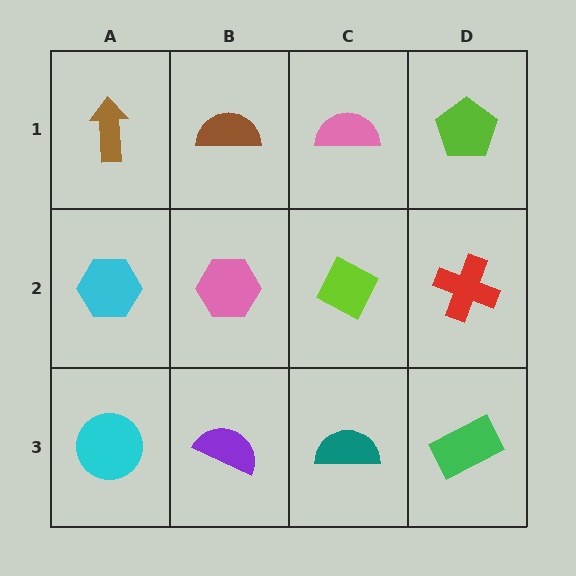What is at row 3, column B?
A purple semicircle.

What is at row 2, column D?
A red cross.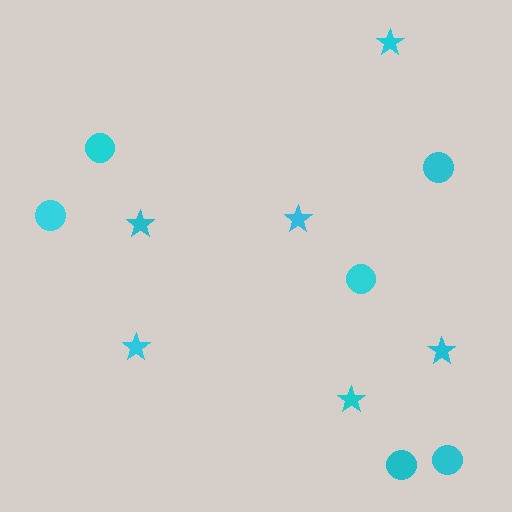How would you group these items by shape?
There are 2 groups: one group of circles (6) and one group of stars (6).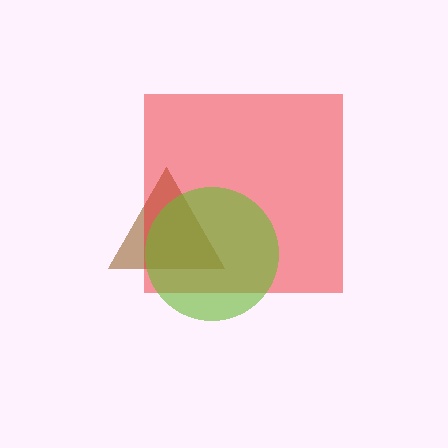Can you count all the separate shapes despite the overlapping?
Yes, there are 3 separate shapes.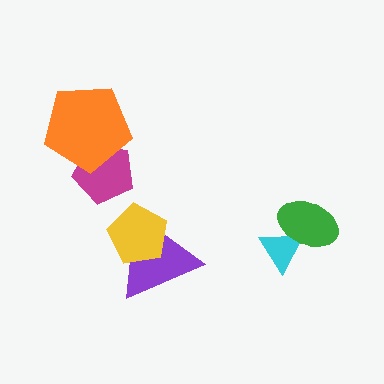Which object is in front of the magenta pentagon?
The orange pentagon is in front of the magenta pentagon.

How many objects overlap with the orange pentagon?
1 object overlaps with the orange pentagon.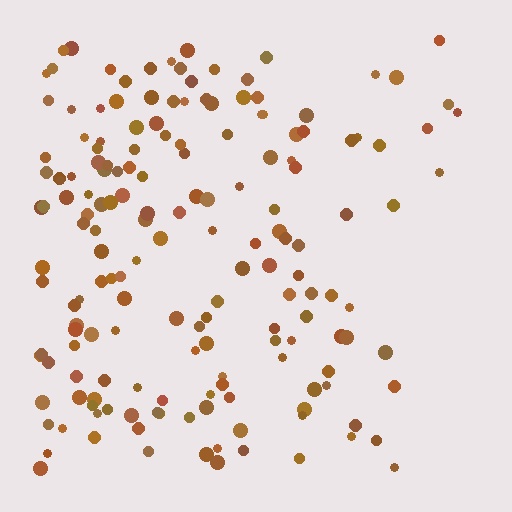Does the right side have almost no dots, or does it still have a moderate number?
Still a moderate number, just noticeably fewer than the left.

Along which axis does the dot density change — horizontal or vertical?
Horizontal.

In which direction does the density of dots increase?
From right to left, with the left side densest.